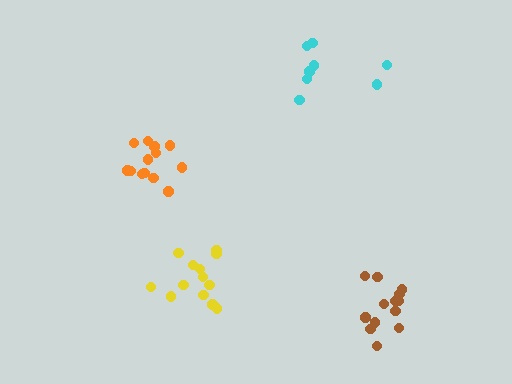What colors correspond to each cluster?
The clusters are colored: brown, orange, yellow, cyan.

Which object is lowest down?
The brown cluster is bottommost.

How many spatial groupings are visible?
There are 4 spatial groupings.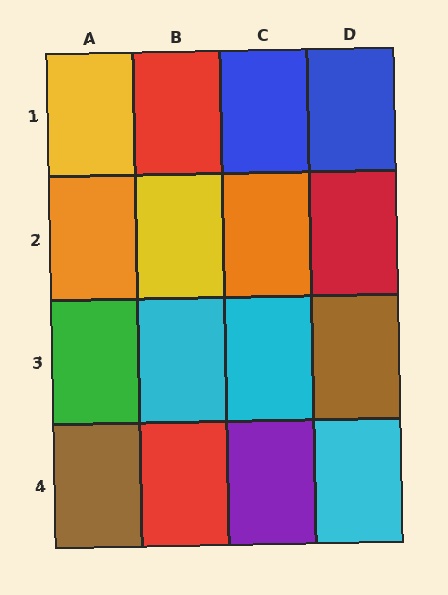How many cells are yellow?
2 cells are yellow.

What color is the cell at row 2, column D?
Red.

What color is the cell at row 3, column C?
Cyan.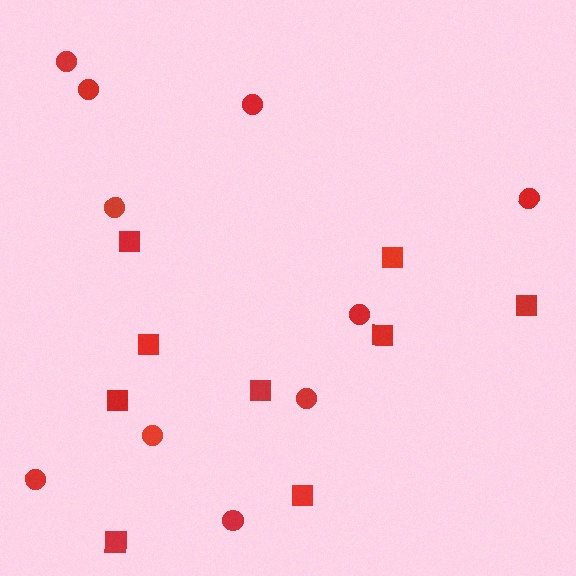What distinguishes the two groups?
There are 2 groups: one group of squares (9) and one group of circles (10).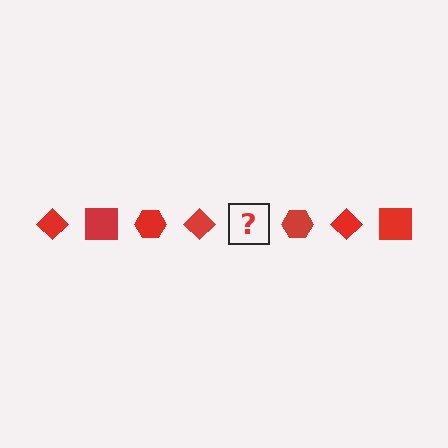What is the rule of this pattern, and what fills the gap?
The rule is that the pattern cycles through diamond, square, hexagon shapes in red. The gap should be filled with a red square.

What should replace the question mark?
The question mark should be replaced with a red square.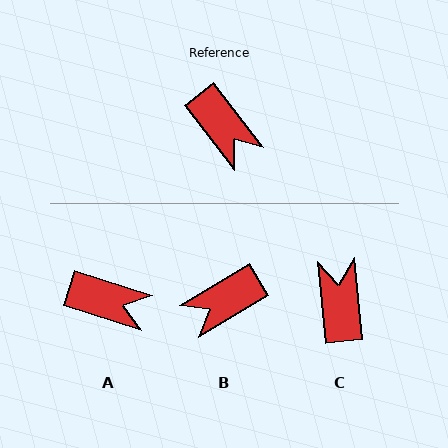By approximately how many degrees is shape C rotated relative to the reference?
Approximately 148 degrees counter-clockwise.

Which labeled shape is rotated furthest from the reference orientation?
C, about 148 degrees away.